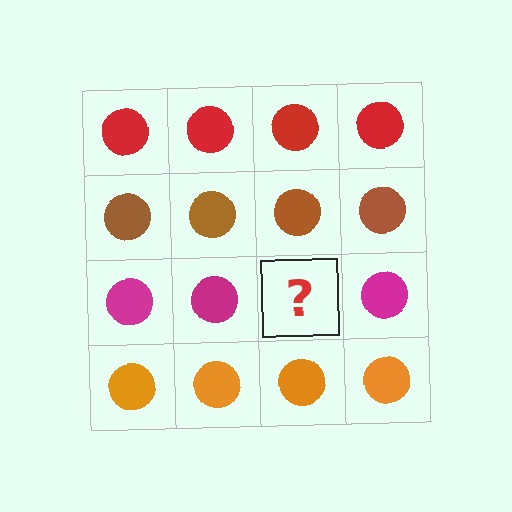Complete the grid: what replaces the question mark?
The question mark should be replaced with a magenta circle.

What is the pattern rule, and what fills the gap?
The rule is that each row has a consistent color. The gap should be filled with a magenta circle.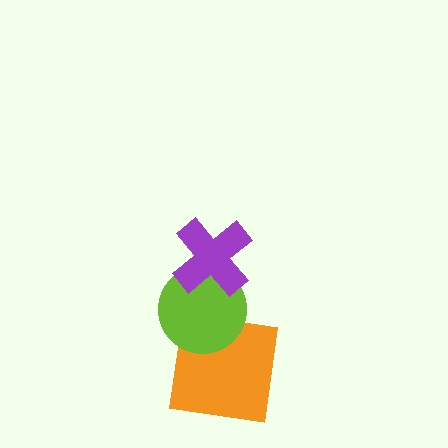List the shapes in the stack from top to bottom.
From top to bottom: the purple cross, the lime circle, the orange square.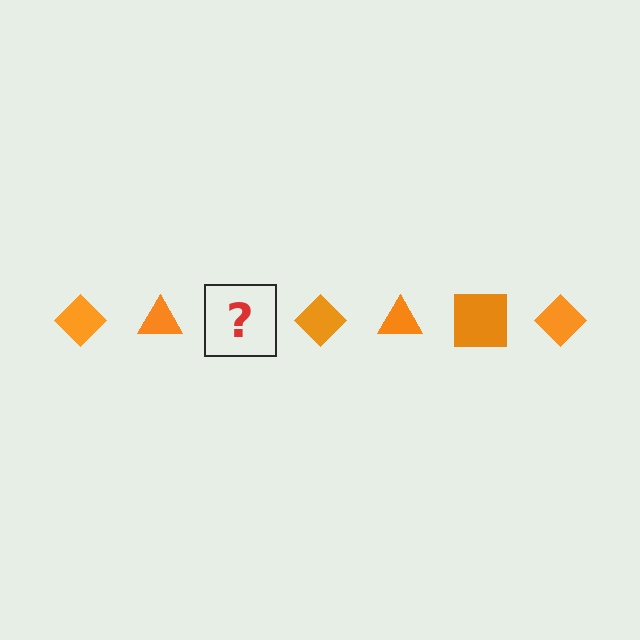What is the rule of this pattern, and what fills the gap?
The rule is that the pattern cycles through diamond, triangle, square shapes in orange. The gap should be filled with an orange square.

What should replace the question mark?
The question mark should be replaced with an orange square.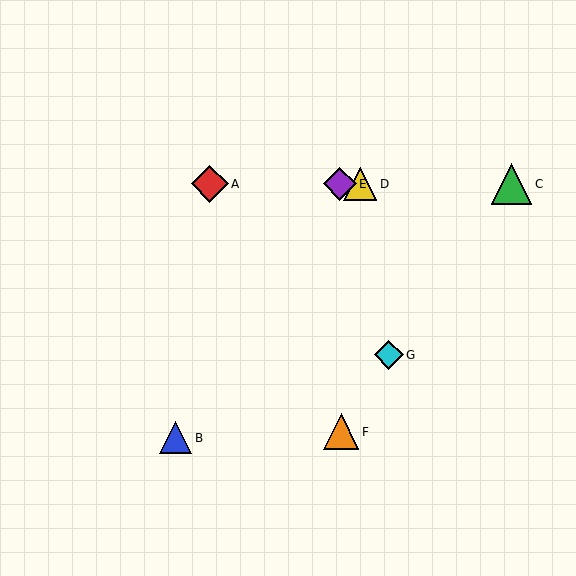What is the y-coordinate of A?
Object A is at y≈184.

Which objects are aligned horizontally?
Objects A, C, D, E are aligned horizontally.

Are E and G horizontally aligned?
No, E is at y≈184 and G is at y≈355.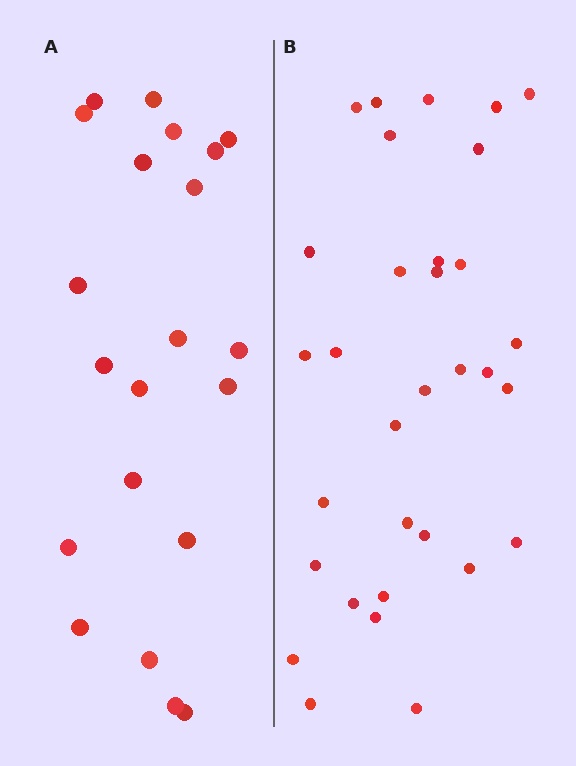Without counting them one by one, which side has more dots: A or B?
Region B (the right region) has more dots.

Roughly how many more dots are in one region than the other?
Region B has roughly 12 or so more dots than region A.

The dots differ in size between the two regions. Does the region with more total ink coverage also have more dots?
No. Region A has more total ink coverage because its dots are larger, but region B actually contains more individual dots. Total area can be misleading — the number of items is what matters here.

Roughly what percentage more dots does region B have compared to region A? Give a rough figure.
About 50% more.